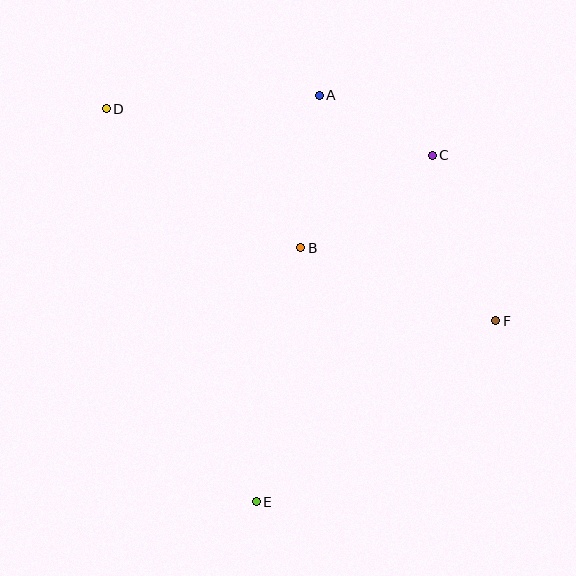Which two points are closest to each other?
Points A and C are closest to each other.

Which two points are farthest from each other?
Points D and F are farthest from each other.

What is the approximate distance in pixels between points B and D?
The distance between B and D is approximately 239 pixels.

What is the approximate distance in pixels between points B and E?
The distance between B and E is approximately 258 pixels.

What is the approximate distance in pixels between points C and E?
The distance between C and E is approximately 389 pixels.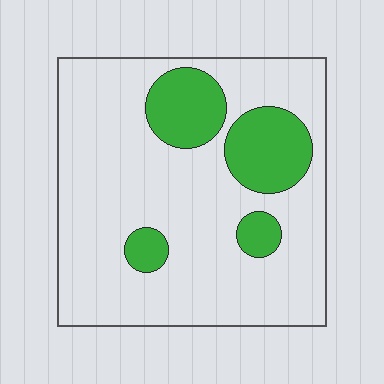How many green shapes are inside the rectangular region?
4.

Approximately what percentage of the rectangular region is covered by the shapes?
Approximately 20%.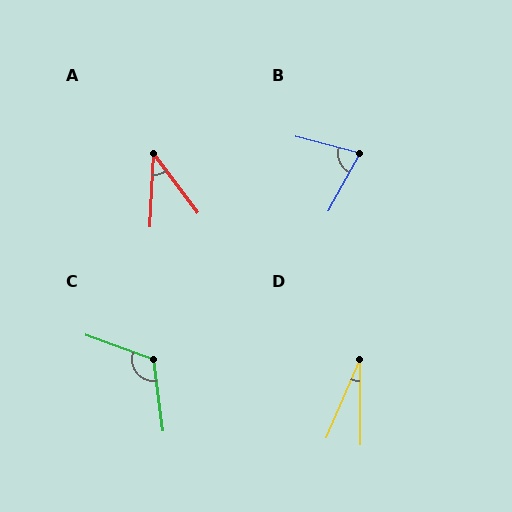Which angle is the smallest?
D, at approximately 24 degrees.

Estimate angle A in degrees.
Approximately 39 degrees.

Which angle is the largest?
C, at approximately 118 degrees.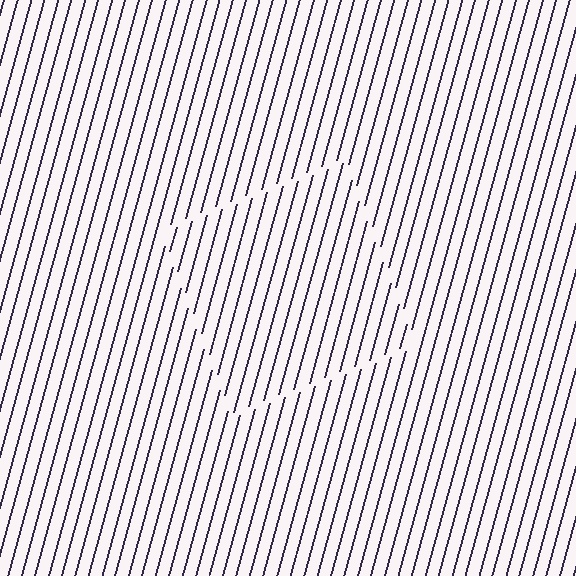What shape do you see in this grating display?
An illusory square. The interior of the shape contains the same grating, shifted by half a period — the contour is defined by the phase discontinuity where line-ends from the inner and outer gratings abut.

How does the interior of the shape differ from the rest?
The interior of the shape contains the same grating, shifted by half a period — the contour is defined by the phase discontinuity where line-ends from the inner and outer gratings abut.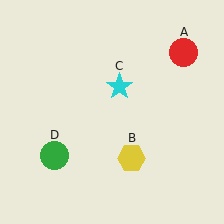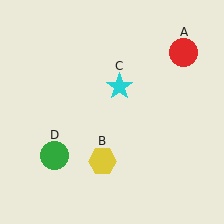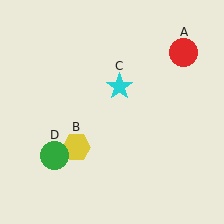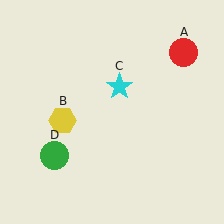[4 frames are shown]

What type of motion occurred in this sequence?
The yellow hexagon (object B) rotated clockwise around the center of the scene.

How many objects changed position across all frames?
1 object changed position: yellow hexagon (object B).